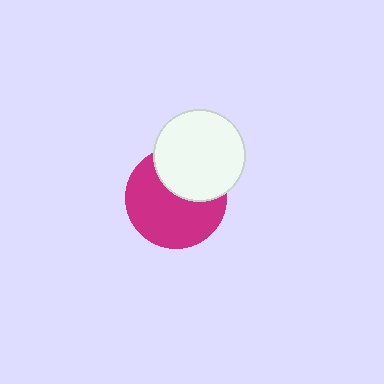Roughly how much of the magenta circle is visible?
About half of it is visible (roughly 64%).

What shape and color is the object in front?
The object in front is a white circle.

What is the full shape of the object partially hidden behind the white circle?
The partially hidden object is a magenta circle.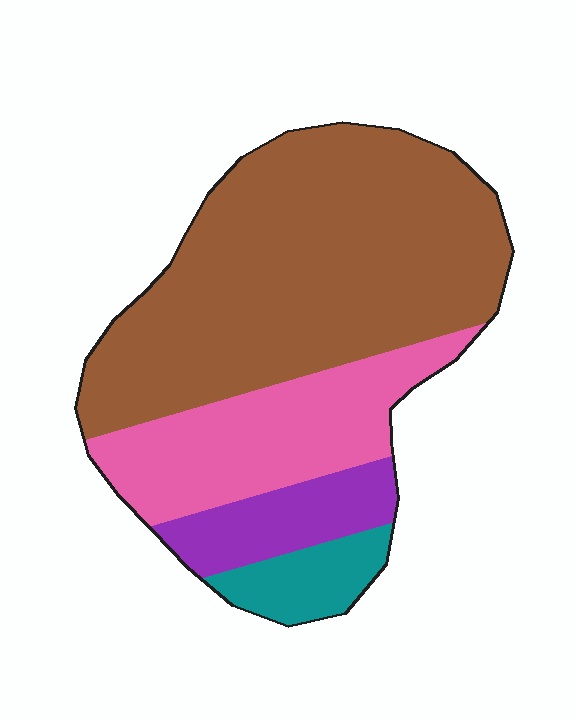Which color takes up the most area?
Brown, at roughly 60%.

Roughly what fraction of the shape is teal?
Teal takes up less than a quarter of the shape.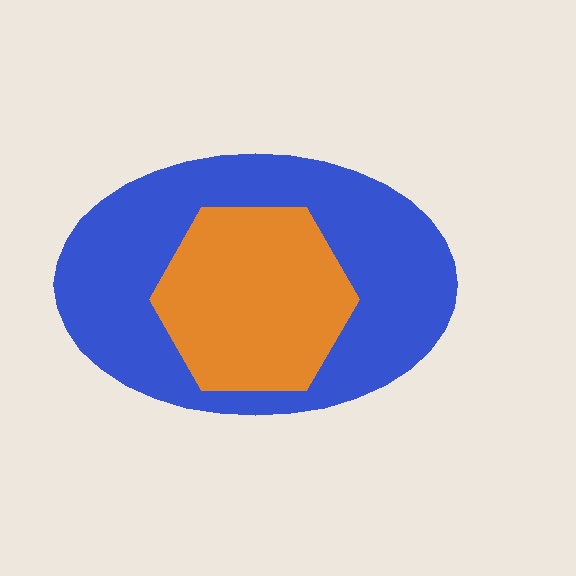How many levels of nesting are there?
2.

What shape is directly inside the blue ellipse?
The orange hexagon.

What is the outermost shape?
The blue ellipse.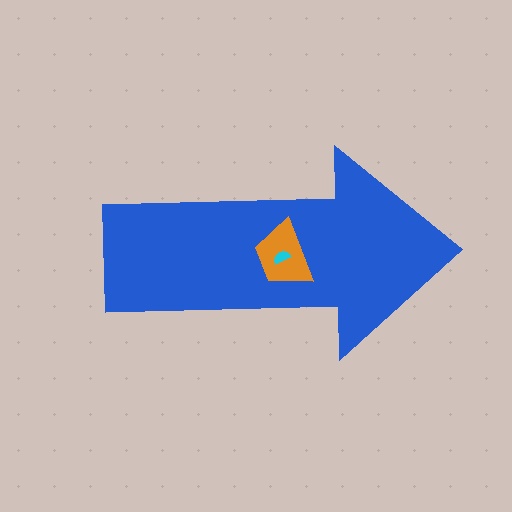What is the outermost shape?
The blue arrow.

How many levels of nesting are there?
3.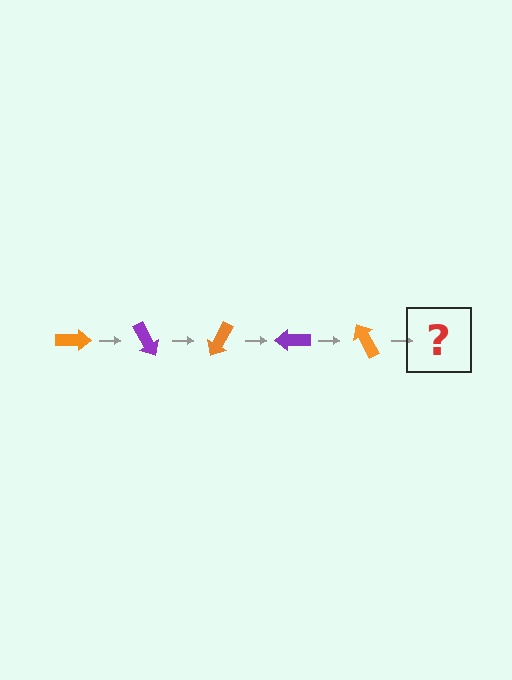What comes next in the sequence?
The next element should be a purple arrow, rotated 300 degrees from the start.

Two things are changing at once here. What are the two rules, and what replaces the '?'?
The two rules are that it rotates 60 degrees each step and the color cycles through orange and purple. The '?' should be a purple arrow, rotated 300 degrees from the start.